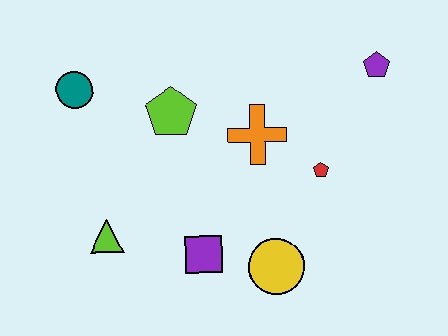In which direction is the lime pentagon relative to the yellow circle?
The lime pentagon is above the yellow circle.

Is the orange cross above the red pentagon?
Yes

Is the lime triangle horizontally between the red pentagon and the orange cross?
No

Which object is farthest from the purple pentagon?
The lime triangle is farthest from the purple pentagon.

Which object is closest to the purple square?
The yellow circle is closest to the purple square.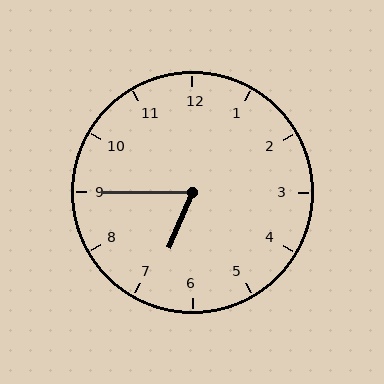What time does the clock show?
6:45.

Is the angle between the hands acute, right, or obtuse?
It is acute.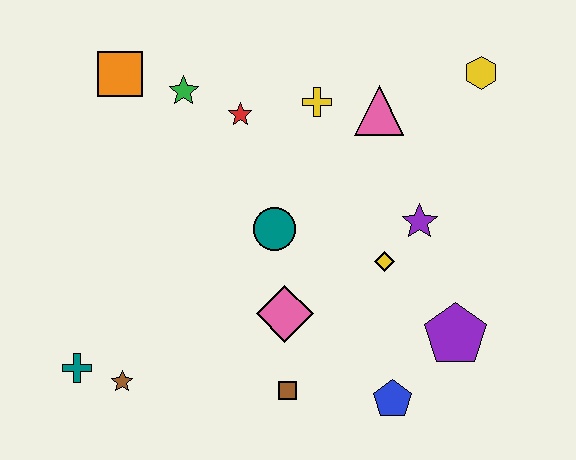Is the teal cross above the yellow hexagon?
No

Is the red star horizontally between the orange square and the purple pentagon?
Yes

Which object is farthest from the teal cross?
The yellow hexagon is farthest from the teal cross.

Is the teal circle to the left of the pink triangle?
Yes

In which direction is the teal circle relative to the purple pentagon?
The teal circle is to the left of the purple pentagon.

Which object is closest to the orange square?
The green star is closest to the orange square.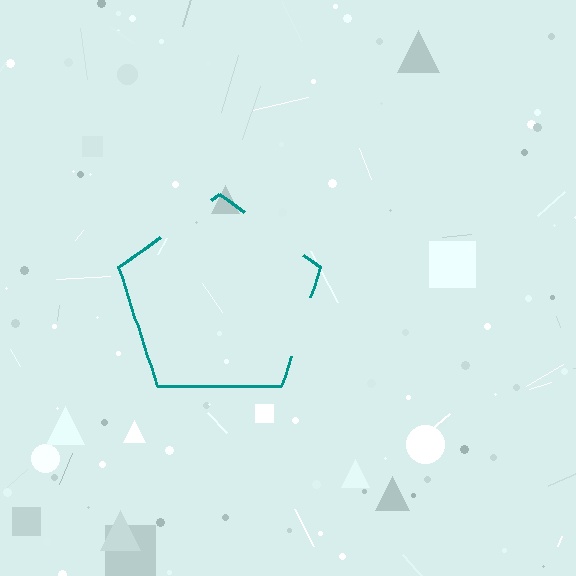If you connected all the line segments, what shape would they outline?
They would outline a pentagon.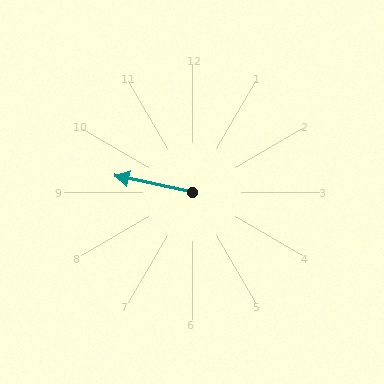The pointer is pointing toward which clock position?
Roughly 9 o'clock.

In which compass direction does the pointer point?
West.